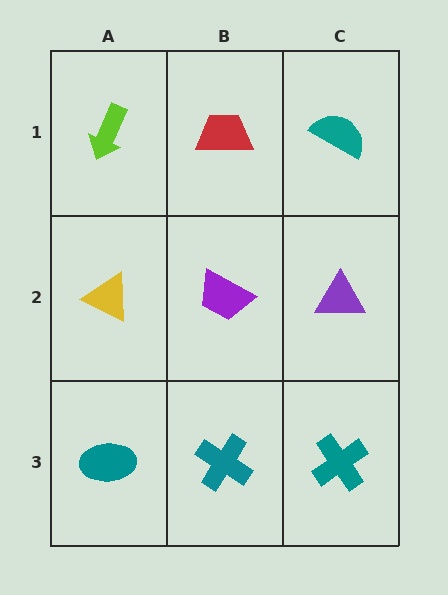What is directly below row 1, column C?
A purple triangle.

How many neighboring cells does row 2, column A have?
3.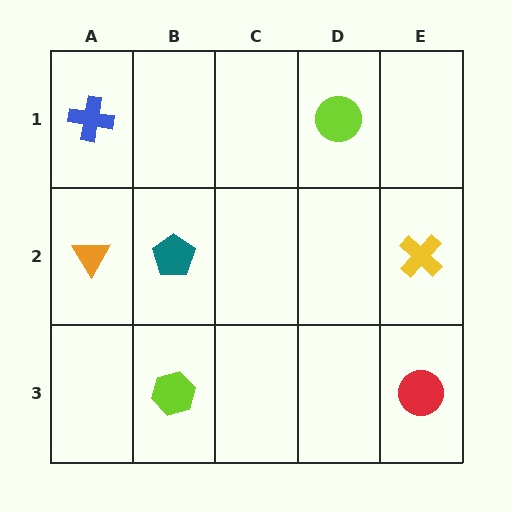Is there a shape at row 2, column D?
No, that cell is empty.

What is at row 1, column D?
A lime circle.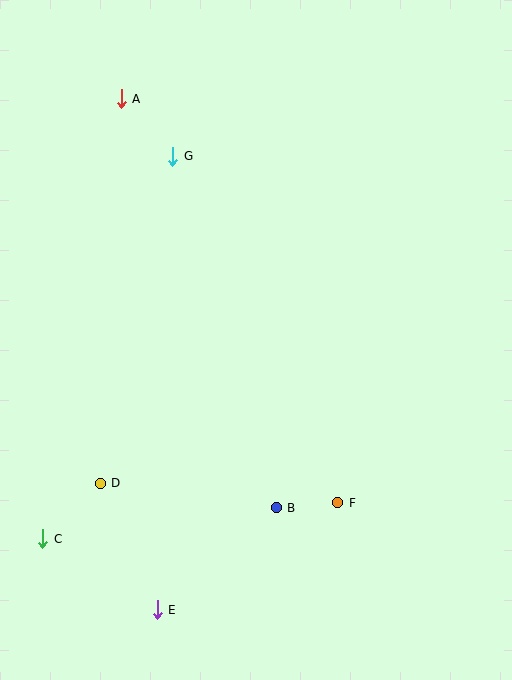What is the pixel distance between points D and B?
The distance between D and B is 178 pixels.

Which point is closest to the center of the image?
Point B at (276, 508) is closest to the center.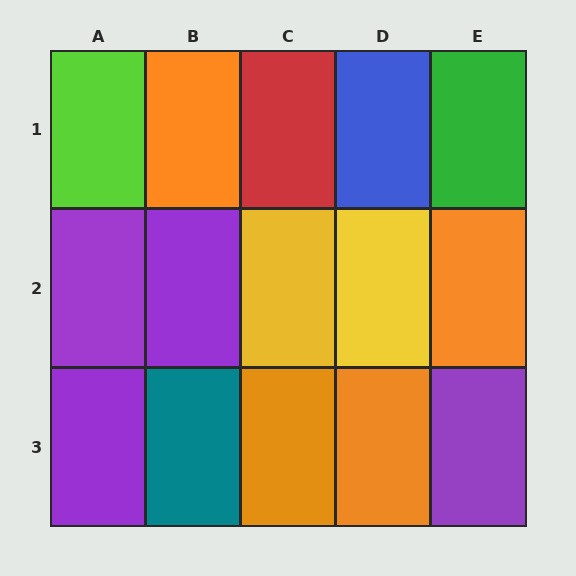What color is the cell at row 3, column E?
Purple.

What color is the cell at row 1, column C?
Red.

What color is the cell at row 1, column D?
Blue.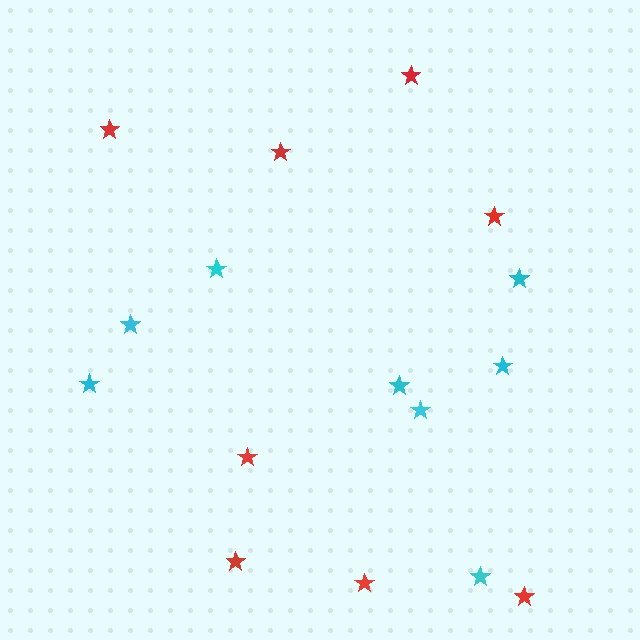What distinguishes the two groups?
There are 2 groups: one group of red stars (8) and one group of cyan stars (8).